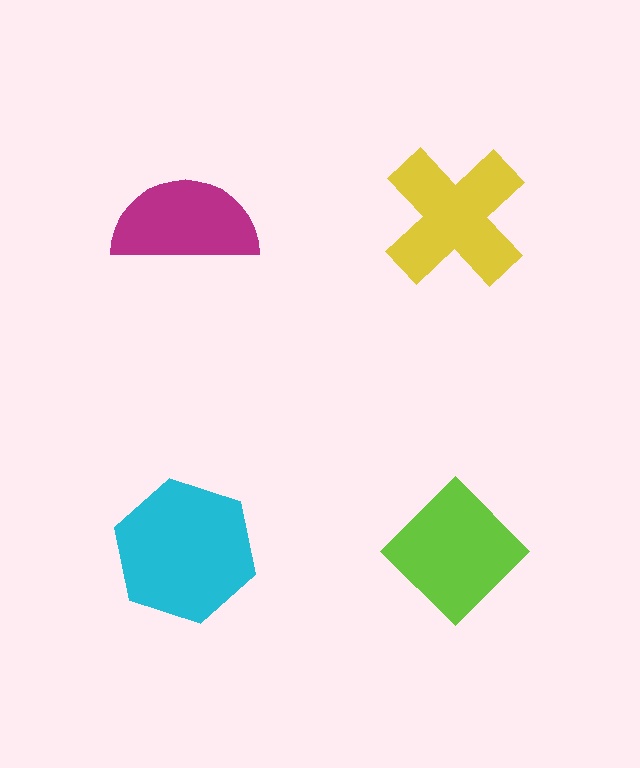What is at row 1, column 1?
A magenta semicircle.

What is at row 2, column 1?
A cyan hexagon.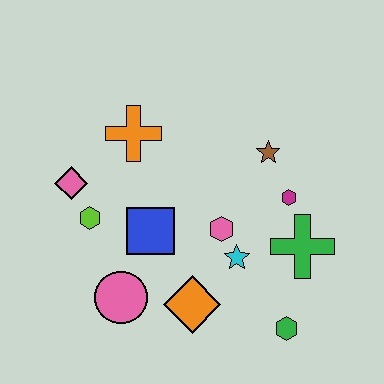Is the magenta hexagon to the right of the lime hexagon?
Yes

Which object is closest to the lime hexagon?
The pink diamond is closest to the lime hexagon.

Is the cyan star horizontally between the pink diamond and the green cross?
Yes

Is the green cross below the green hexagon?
No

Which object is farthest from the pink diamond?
The green hexagon is farthest from the pink diamond.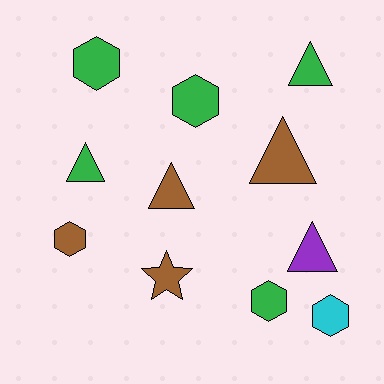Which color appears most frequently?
Green, with 5 objects.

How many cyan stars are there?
There are no cyan stars.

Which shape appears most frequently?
Hexagon, with 5 objects.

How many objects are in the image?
There are 11 objects.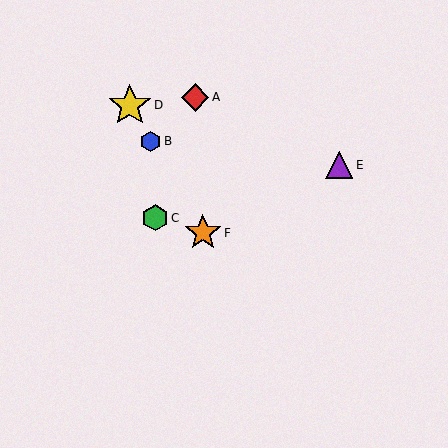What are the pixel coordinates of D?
Object D is at (130, 105).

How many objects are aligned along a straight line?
3 objects (B, D, F) are aligned along a straight line.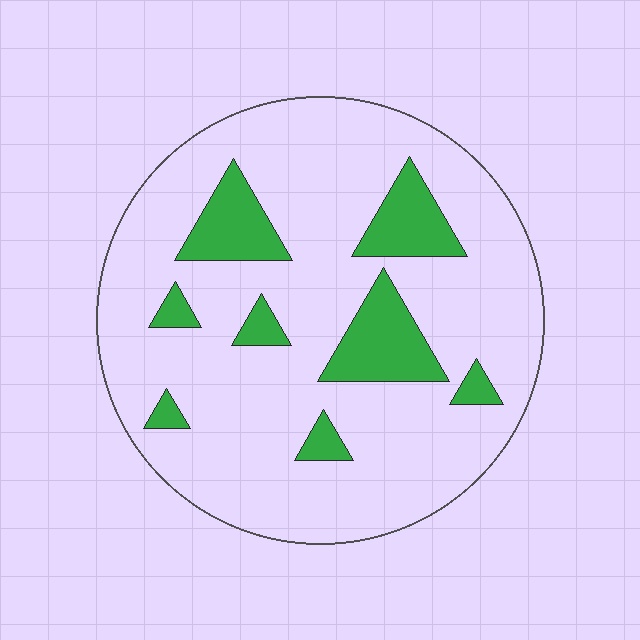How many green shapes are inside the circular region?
8.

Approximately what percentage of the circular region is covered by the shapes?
Approximately 15%.